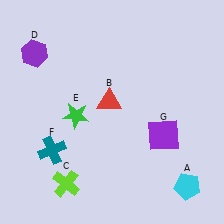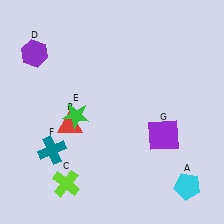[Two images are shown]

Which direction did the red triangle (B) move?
The red triangle (B) moved left.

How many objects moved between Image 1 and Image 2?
1 object moved between the two images.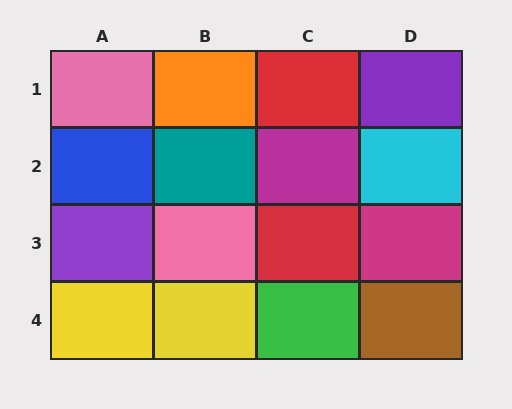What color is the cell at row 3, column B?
Pink.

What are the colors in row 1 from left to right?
Pink, orange, red, purple.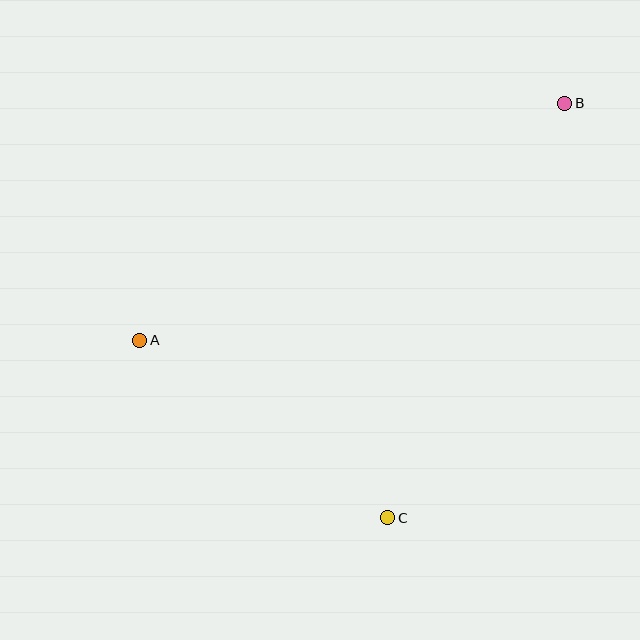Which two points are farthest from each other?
Points A and B are farthest from each other.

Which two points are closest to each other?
Points A and C are closest to each other.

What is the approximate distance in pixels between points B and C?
The distance between B and C is approximately 451 pixels.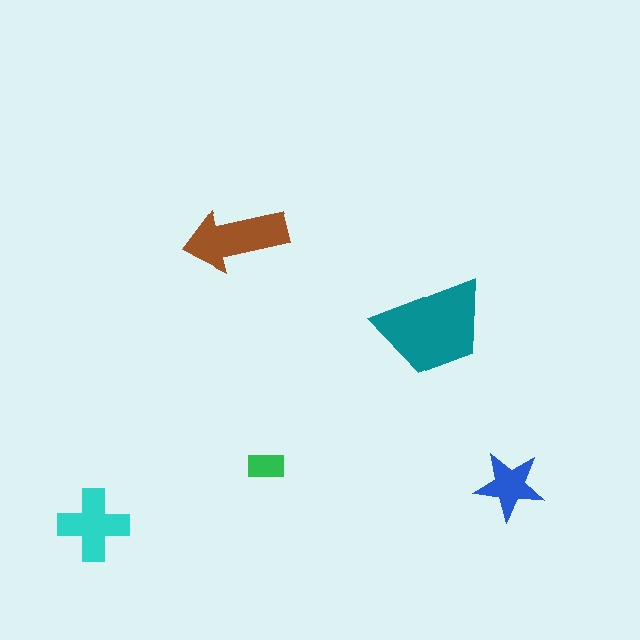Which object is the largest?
The teal trapezoid.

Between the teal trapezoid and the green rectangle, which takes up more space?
The teal trapezoid.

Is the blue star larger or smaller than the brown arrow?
Smaller.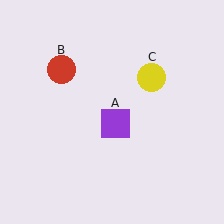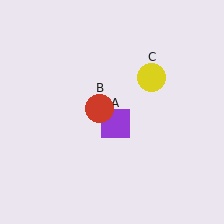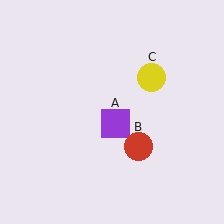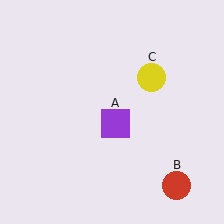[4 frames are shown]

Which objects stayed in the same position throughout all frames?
Purple square (object A) and yellow circle (object C) remained stationary.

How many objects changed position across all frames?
1 object changed position: red circle (object B).